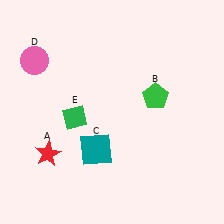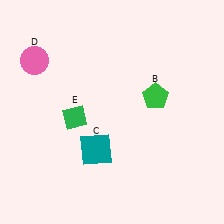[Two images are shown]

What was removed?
The red star (A) was removed in Image 2.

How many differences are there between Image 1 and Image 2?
There is 1 difference between the two images.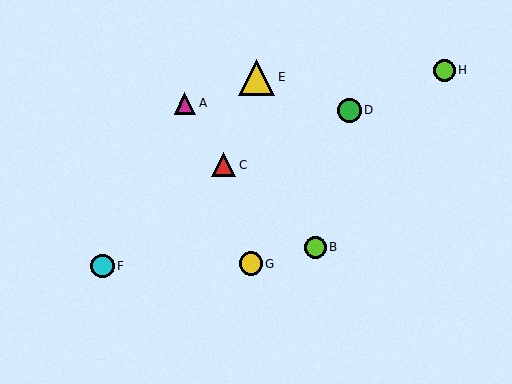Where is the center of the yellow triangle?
The center of the yellow triangle is at (257, 77).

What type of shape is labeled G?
Shape G is a yellow circle.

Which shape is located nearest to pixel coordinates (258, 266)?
The yellow circle (labeled G) at (251, 264) is nearest to that location.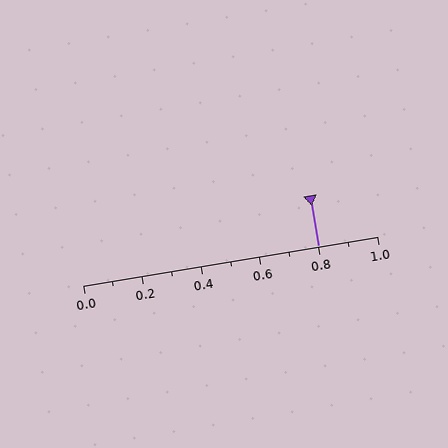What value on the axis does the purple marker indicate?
The marker indicates approximately 0.8.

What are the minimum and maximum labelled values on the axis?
The axis runs from 0.0 to 1.0.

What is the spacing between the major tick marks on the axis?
The major ticks are spaced 0.2 apart.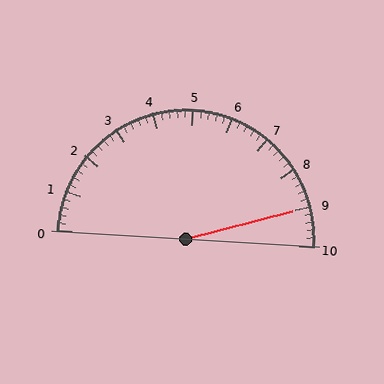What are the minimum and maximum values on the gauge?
The gauge ranges from 0 to 10.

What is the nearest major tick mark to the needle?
The nearest major tick mark is 9.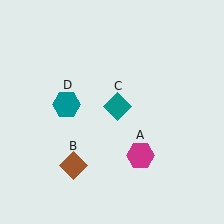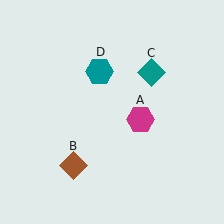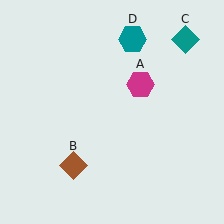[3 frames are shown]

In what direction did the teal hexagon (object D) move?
The teal hexagon (object D) moved up and to the right.